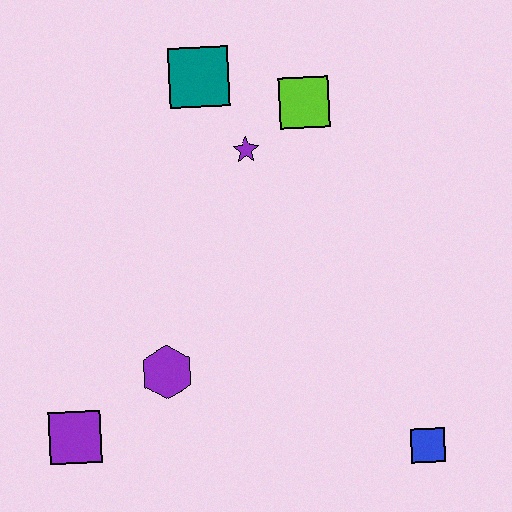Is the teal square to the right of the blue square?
No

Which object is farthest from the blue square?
The teal square is farthest from the blue square.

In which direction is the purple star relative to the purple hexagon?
The purple star is above the purple hexagon.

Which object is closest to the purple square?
The purple hexagon is closest to the purple square.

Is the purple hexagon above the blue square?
Yes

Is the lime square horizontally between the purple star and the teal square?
No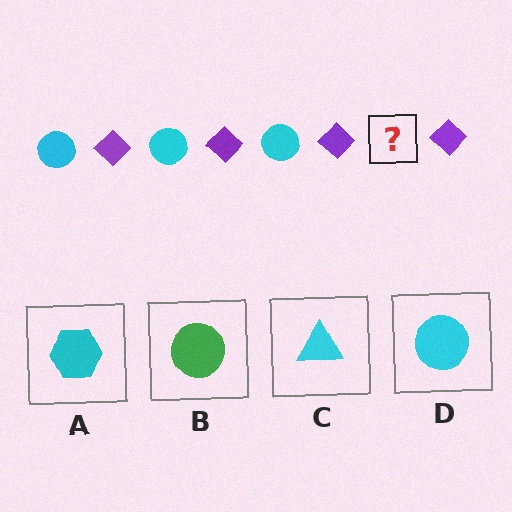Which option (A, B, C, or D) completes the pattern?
D.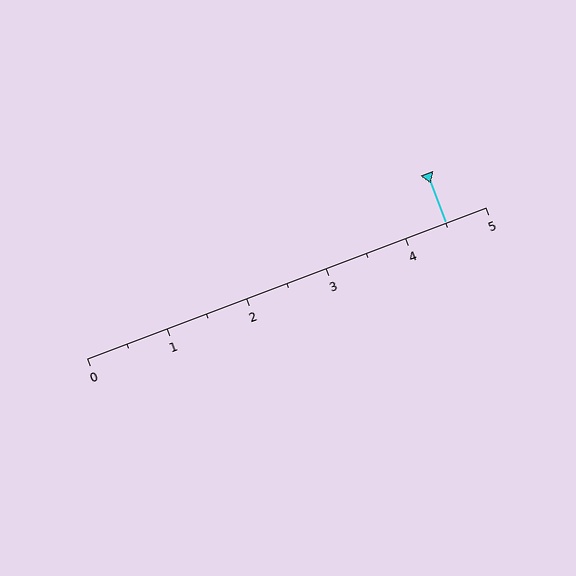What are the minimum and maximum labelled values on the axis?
The axis runs from 0 to 5.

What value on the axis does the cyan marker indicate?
The marker indicates approximately 4.5.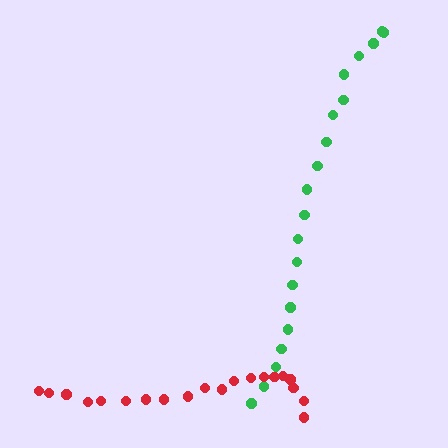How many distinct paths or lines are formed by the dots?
There are 2 distinct paths.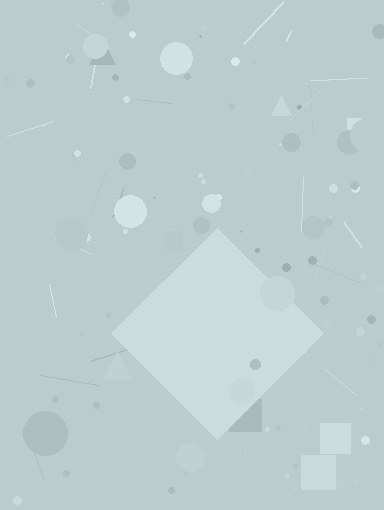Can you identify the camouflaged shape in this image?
The camouflaged shape is a diamond.